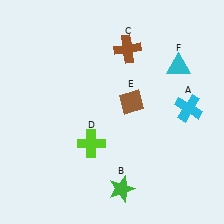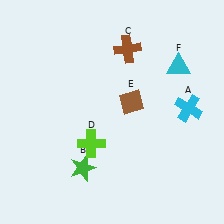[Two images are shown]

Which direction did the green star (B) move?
The green star (B) moved left.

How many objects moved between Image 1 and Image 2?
1 object moved between the two images.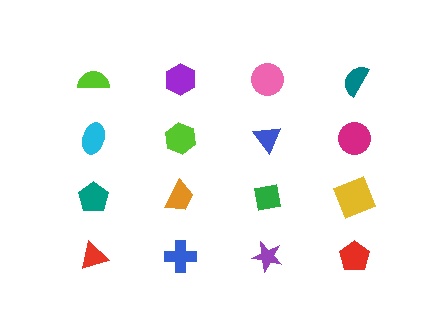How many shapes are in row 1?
4 shapes.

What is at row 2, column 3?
A blue triangle.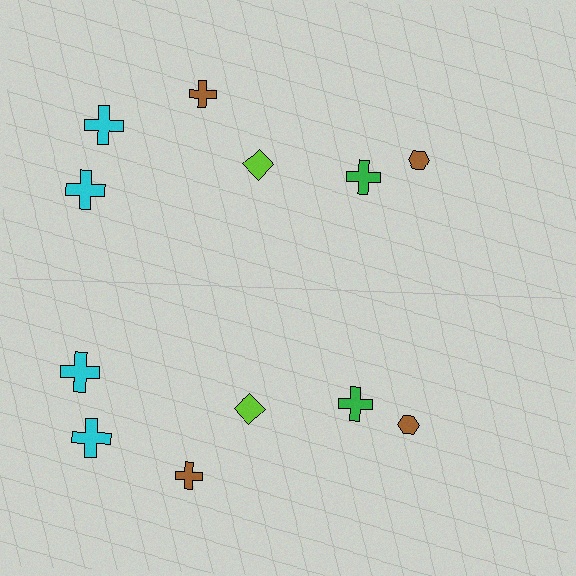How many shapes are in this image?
There are 12 shapes in this image.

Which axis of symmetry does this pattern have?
The pattern has a horizontal axis of symmetry running through the center of the image.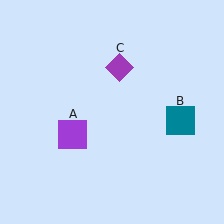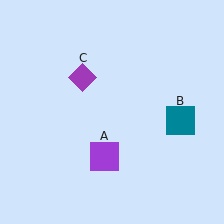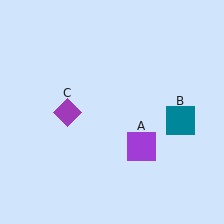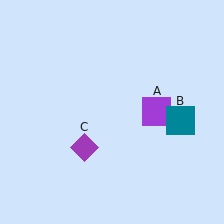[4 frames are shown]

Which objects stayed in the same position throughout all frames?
Teal square (object B) remained stationary.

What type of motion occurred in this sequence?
The purple square (object A), purple diamond (object C) rotated counterclockwise around the center of the scene.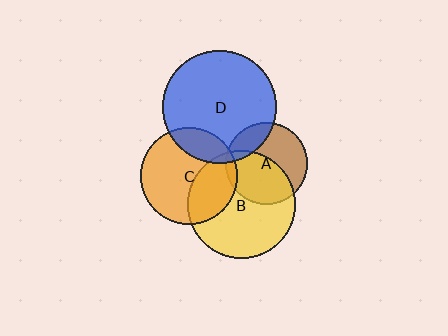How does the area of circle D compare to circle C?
Approximately 1.4 times.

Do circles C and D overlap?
Yes.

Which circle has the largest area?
Circle D (blue).